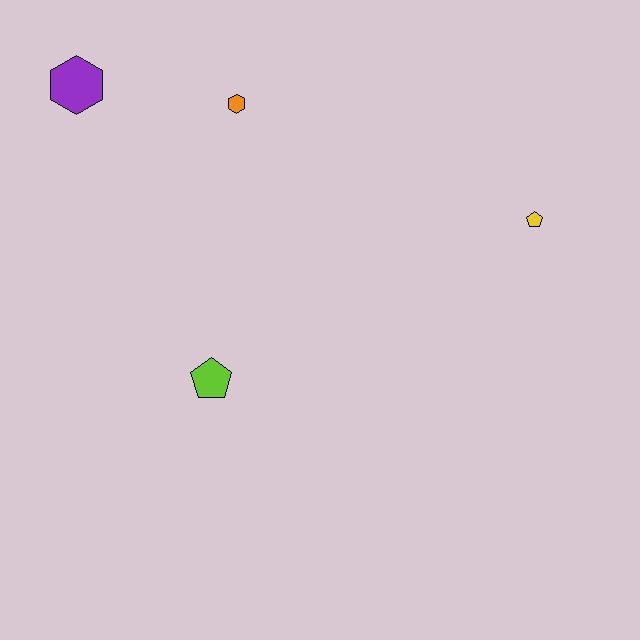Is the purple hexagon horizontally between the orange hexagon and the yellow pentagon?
No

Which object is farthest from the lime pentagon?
The yellow pentagon is farthest from the lime pentagon.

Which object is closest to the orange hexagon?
The purple hexagon is closest to the orange hexagon.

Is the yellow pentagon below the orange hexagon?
Yes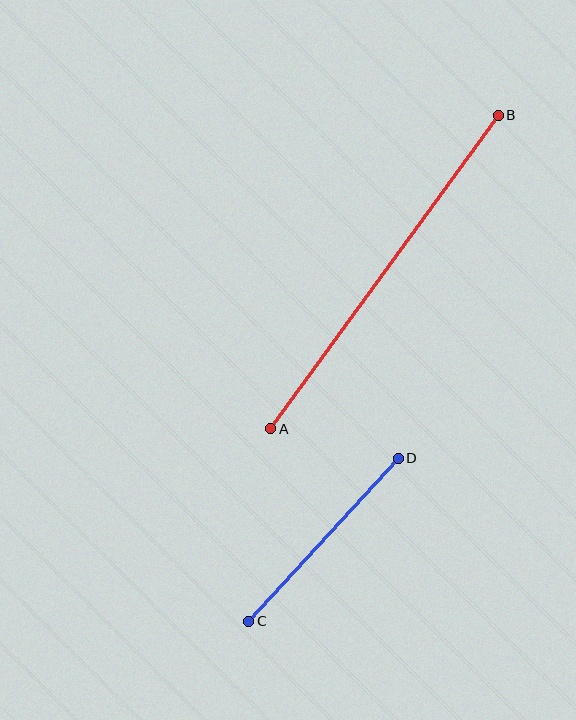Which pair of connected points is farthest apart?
Points A and B are farthest apart.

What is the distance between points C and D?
The distance is approximately 221 pixels.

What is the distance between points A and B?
The distance is approximately 387 pixels.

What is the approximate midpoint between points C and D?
The midpoint is at approximately (324, 540) pixels.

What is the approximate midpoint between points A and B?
The midpoint is at approximately (384, 272) pixels.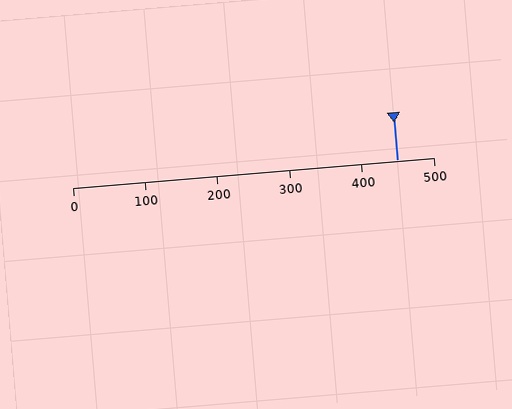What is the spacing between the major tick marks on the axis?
The major ticks are spaced 100 apart.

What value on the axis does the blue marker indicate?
The marker indicates approximately 450.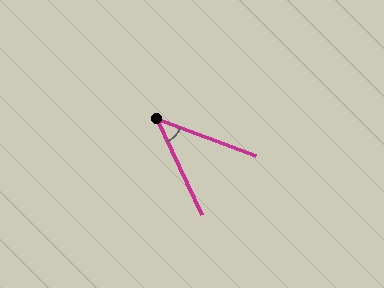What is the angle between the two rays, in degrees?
Approximately 44 degrees.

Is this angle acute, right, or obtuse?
It is acute.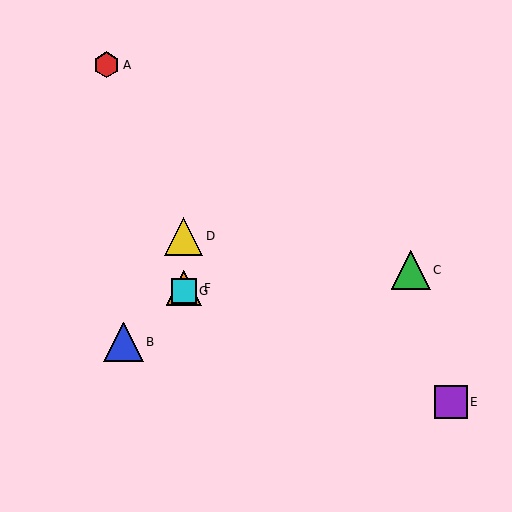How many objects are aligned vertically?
3 objects (D, F, G) are aligned vertically.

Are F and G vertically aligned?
Yes, both are at x≈184.